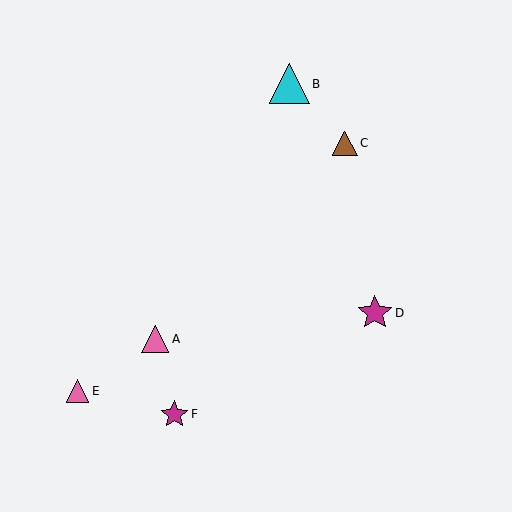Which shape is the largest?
The cyan triangle (labeled B) is the largest.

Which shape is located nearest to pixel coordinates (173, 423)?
The magenta star (labeled F) at (174, 414) is nearest to that location.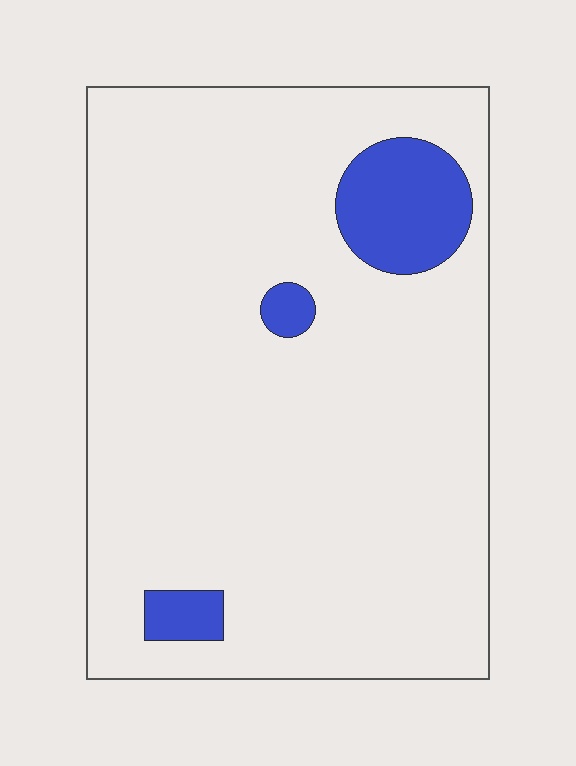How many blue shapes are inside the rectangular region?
3.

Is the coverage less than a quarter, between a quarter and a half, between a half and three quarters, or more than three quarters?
Less than a quarter.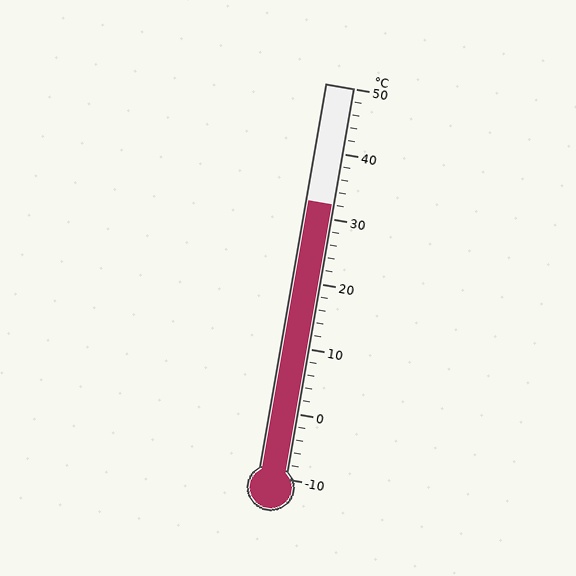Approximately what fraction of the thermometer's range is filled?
The thermometer is filled to approximately 70% of its range.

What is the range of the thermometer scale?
The thermometer scale ranges from -10°C to 50°C.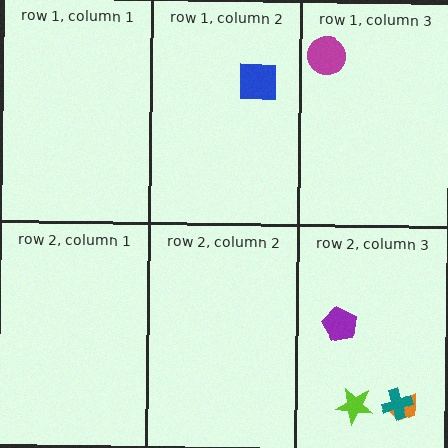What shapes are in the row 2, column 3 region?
The orange trapezoid, the purple pentagon, the teal cross, the lime star.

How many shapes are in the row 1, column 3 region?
1.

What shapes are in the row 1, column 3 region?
The magenta circle.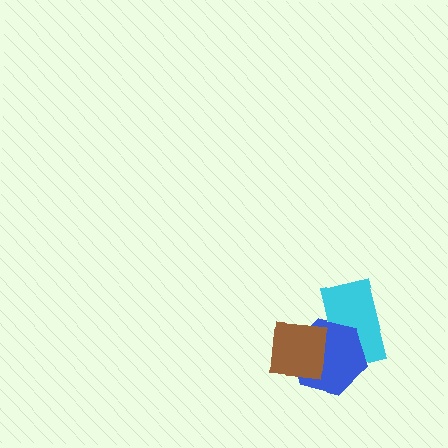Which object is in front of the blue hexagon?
The brown square is in front of the blue hexagon.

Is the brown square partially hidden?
No, no other shape covers it.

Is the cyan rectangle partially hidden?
Yes, it is partially covered by another shape.